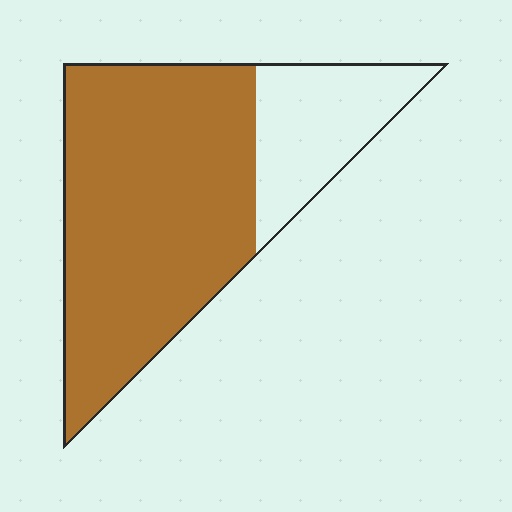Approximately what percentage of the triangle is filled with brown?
Approximately 75%.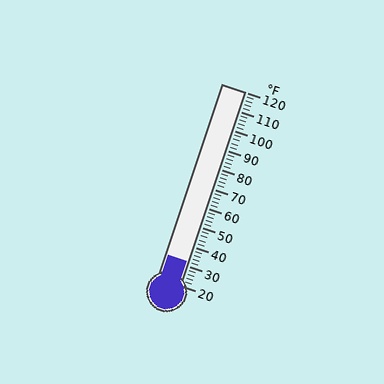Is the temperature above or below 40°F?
The temperature is below 40°F.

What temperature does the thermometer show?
The thermometer shows approximately 32°F.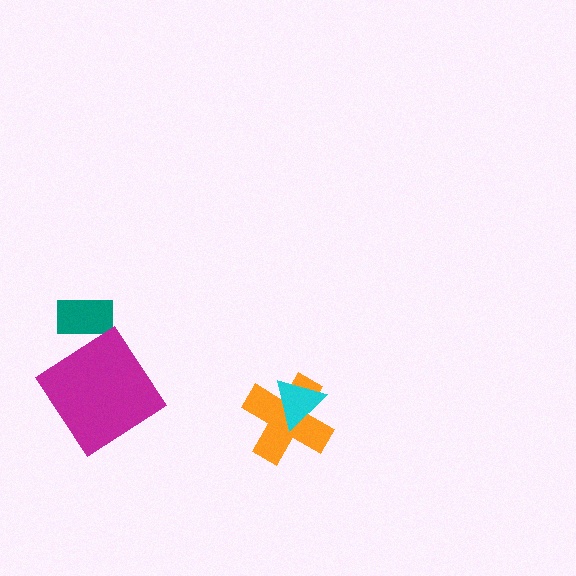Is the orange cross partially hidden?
Yes, it is partially covered by another shape.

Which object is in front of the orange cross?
The cyan triangle is in front of the orange cross.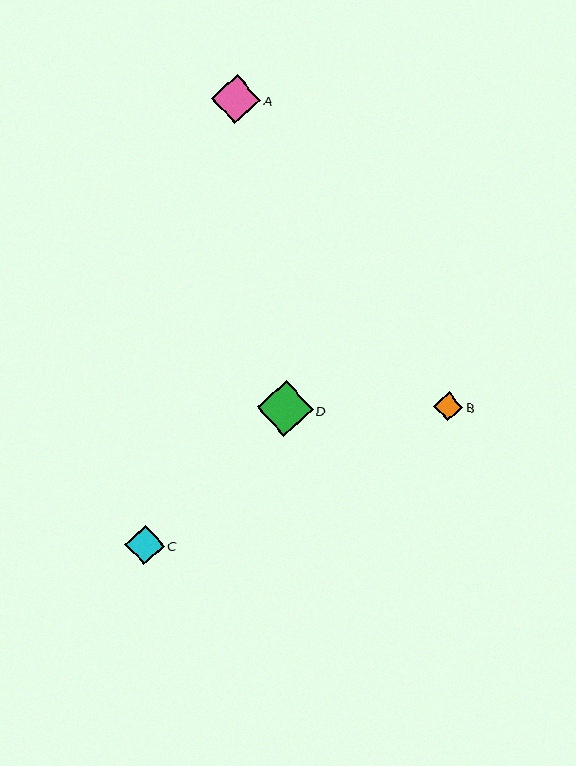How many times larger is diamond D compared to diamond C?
Diamond D is approximately 1.4 times the size of diamond C.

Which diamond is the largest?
Diamond D is the largest with a size of approximately 56 pixels.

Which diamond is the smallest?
Diamond B is the smallest with a size of approximately 29 pixels.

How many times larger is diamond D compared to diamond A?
Diamond D is approximately 1.1 times the size of diamond A.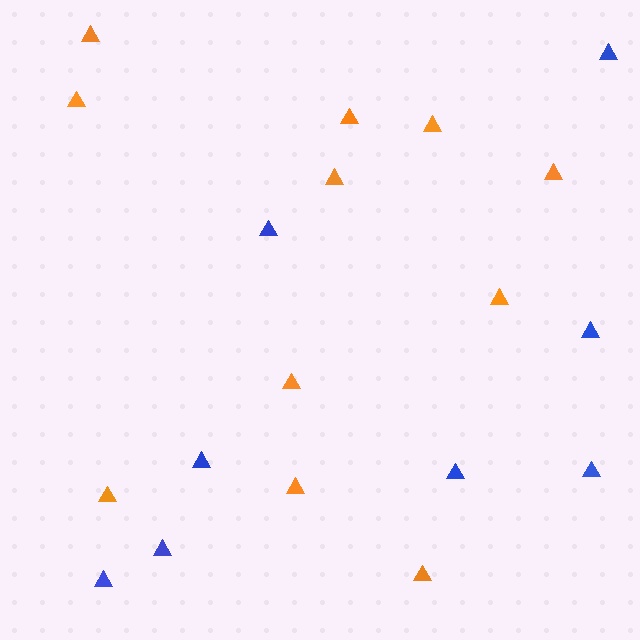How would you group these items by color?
There are 2 groups: one group of orange triangles (11) and one group of blue triangles (8).